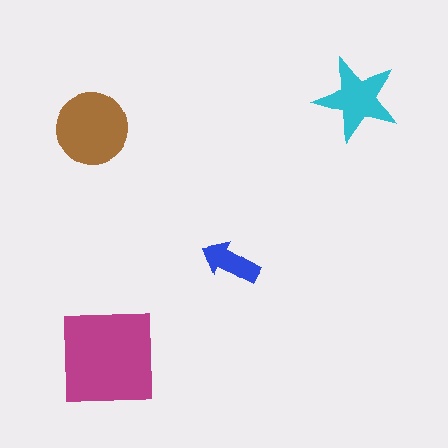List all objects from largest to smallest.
The magenta square, the brown circle, the cyan star, the blue arrow.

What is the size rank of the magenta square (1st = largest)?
1st.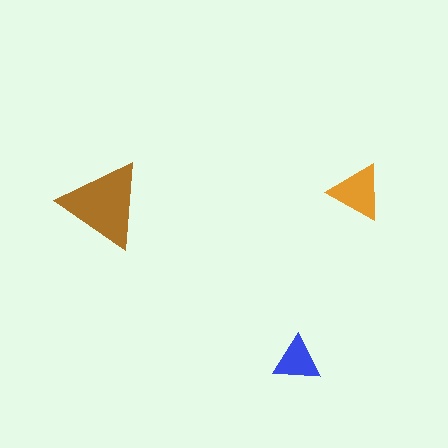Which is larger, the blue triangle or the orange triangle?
The orange one.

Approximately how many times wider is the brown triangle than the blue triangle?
About 2 times wider.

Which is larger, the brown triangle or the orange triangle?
The brown one.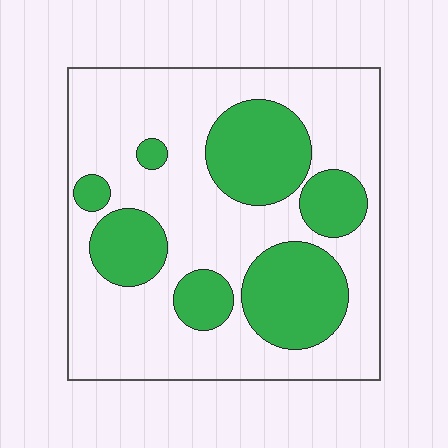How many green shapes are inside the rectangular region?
7.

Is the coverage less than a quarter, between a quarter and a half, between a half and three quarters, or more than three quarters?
Between a quarter and a half.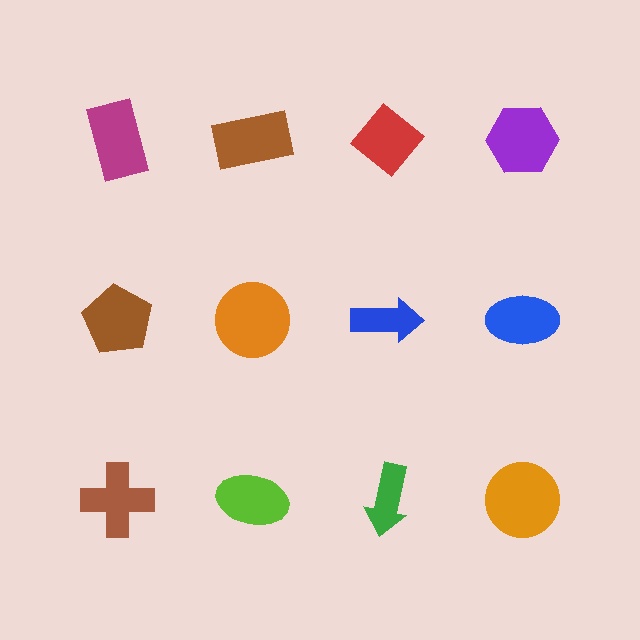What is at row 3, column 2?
A lime ellipse.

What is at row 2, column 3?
A blue arrow.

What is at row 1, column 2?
A brown rectangle.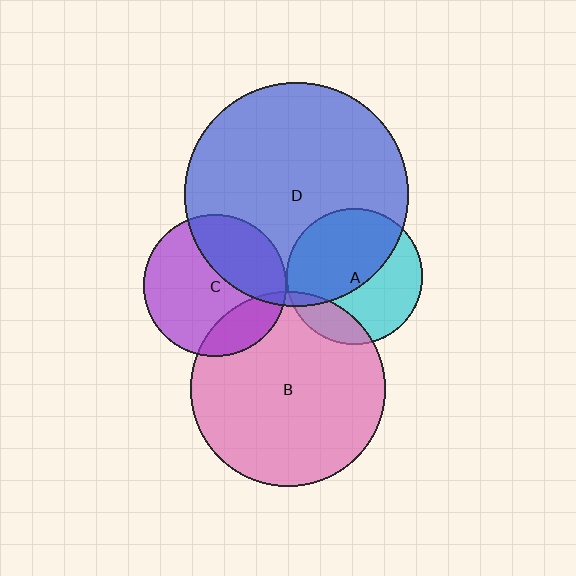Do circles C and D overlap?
Yes.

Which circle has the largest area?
Circle D (blue).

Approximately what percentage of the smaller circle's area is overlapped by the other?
Approximately 35%.